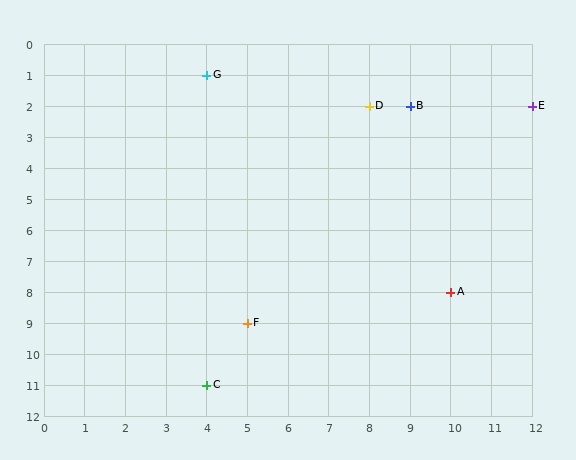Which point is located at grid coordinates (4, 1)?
Point G is at (4, 1).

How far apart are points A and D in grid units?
Points A and D are 2 columns and 6 rows apart (about 6.3 grid units diagonally).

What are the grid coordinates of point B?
Point B is at grid coordinates (9, 2).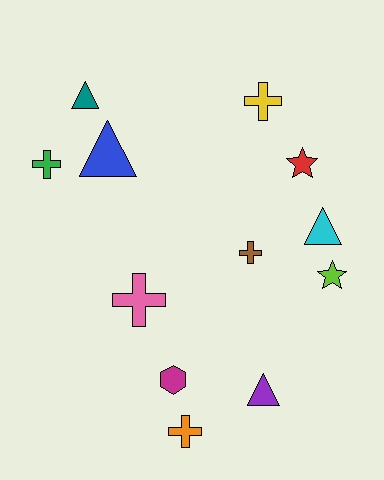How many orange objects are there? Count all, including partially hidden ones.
There is 1 orange object.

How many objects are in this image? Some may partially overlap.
There are 12 objects.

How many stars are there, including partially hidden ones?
There are 2 stars.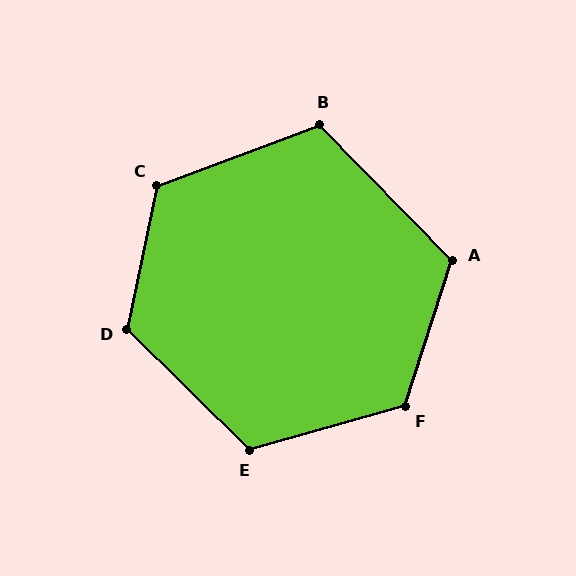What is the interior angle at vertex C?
Approximately 122 degrees (obtuse).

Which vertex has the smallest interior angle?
B, at approximately 114 degrees.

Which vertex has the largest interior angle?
F, at approximately 124 degrees.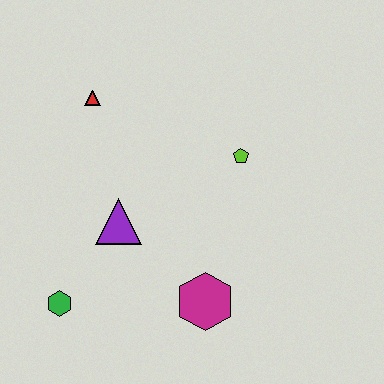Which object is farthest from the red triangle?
The magenta hexagon is farthest from the red triangle.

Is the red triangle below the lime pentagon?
No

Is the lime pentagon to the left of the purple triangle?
No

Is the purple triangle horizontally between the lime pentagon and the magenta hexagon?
No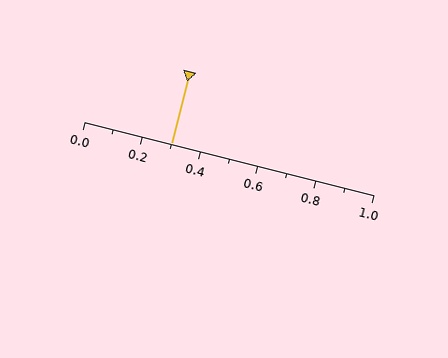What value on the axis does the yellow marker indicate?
The marker indicates approximately 0.3.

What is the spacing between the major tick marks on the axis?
The major ticks are spaced 0.2 apart.